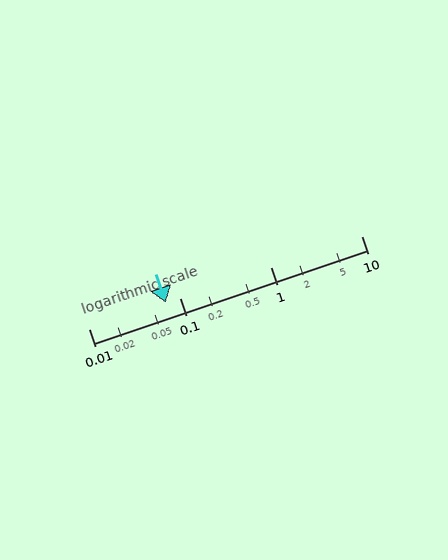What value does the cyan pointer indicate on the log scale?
The pointer indicates approximately 0.071.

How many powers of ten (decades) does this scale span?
The scale spans 3 decades, from 0.01 to 10.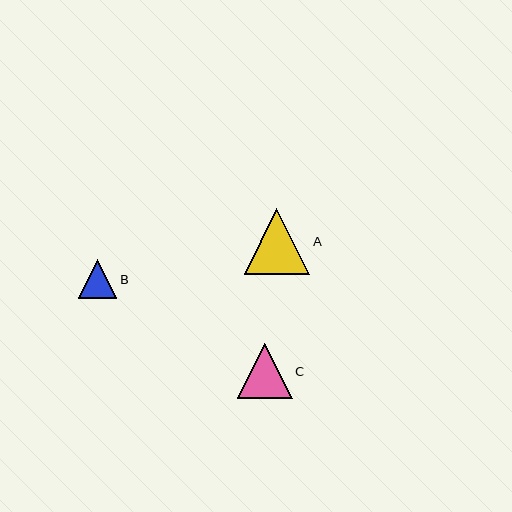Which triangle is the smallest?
Triangle B is the smallest with a size of approximately 38 pixels.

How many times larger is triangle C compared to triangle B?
Triangle C is approximately 1.4 times the size of triangle B.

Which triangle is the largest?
Triangle A is the largest with a size of approximately 65 pixels.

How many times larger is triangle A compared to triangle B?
Triangle A is approximately 1.7 times the size of triangle B.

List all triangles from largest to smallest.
From largest to smallest: A, C, B.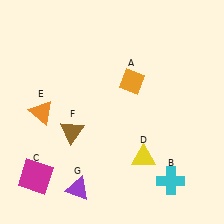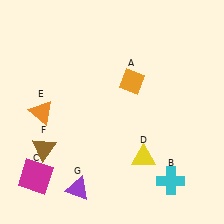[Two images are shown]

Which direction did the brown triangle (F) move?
The brown triangle (F) moved left.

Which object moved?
The brown triangle (F) moved left.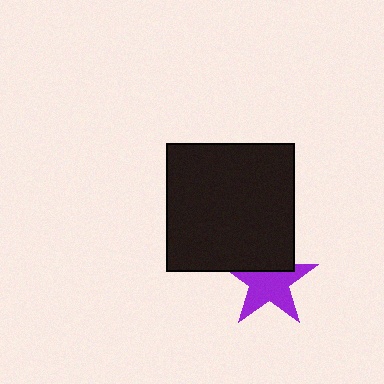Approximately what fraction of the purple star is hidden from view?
Roughly 32% of the purple star is hidden behind the black square.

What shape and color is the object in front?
The object in front is a black square.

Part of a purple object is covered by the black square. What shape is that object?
It is a star.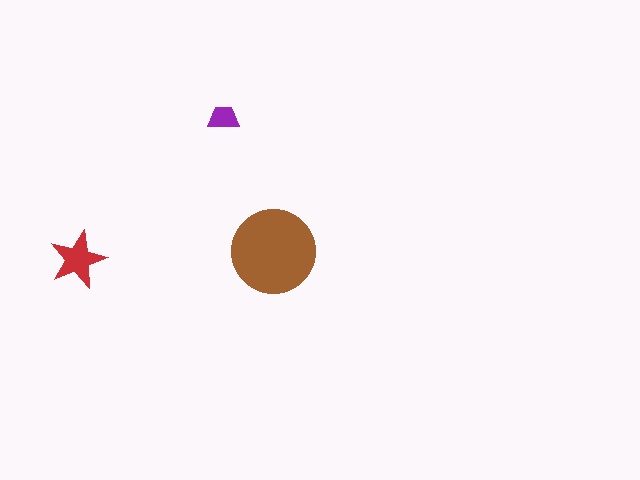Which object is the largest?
The brown circle.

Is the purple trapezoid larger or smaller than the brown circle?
Smaller.